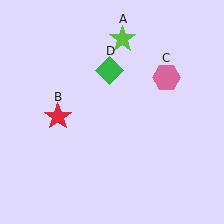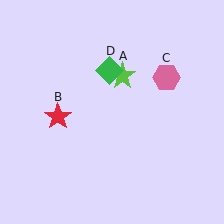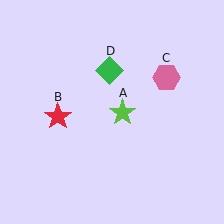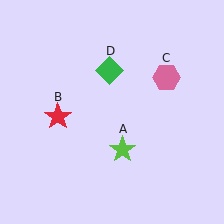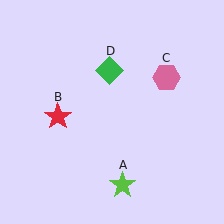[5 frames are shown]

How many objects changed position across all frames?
1 object changed position: lime star (object A).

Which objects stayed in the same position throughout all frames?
Red star (object B) and pink hexagon (object C) and green diamond (object D) remained stationary.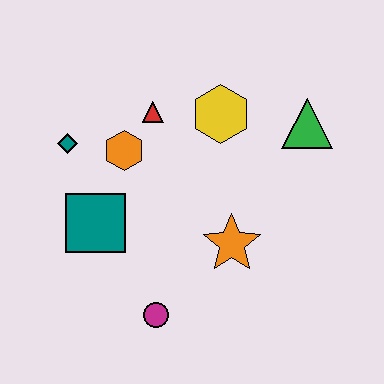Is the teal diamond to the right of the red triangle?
No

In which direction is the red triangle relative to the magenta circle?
The red triangle is above the magenta circle.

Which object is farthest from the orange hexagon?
The green triangle is farthest from the orange hexagon.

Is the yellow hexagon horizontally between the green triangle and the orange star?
No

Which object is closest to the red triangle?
The orange hexagon is closest to the red triangle.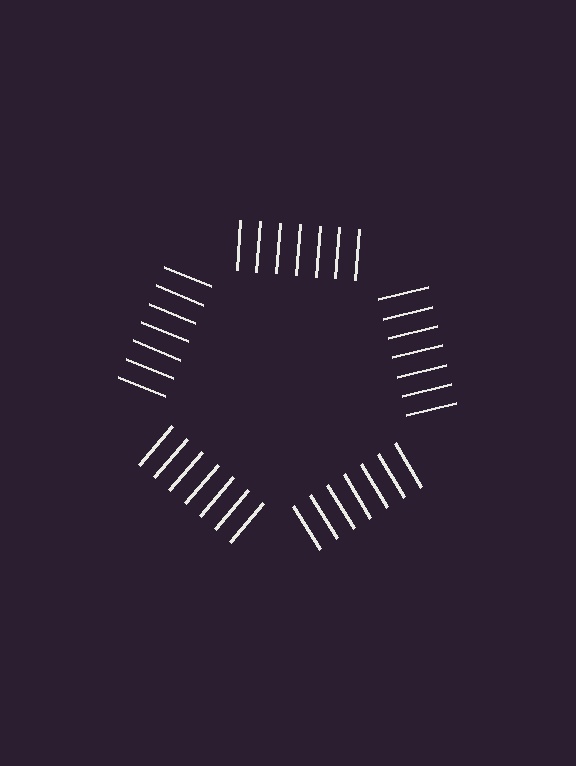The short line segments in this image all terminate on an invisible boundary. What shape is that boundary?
An illusory pentagon — the line segments terminate on its edges but no continuous stroke is drawn.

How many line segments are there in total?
35 — 7 along each of the 5 edges.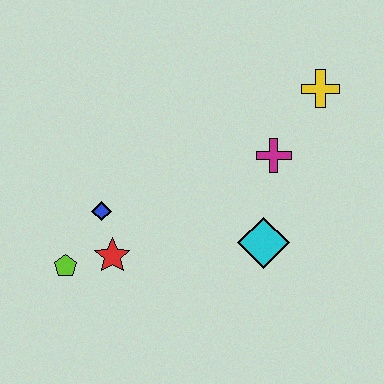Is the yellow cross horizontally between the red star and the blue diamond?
No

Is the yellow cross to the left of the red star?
No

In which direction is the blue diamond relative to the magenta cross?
The blue diamond is to the left of the magenta cross.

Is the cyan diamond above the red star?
Yes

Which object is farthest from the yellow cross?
The lime pentagon is farthest from the yellow cross.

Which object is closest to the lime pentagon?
The red star is closest to the lime pentagon.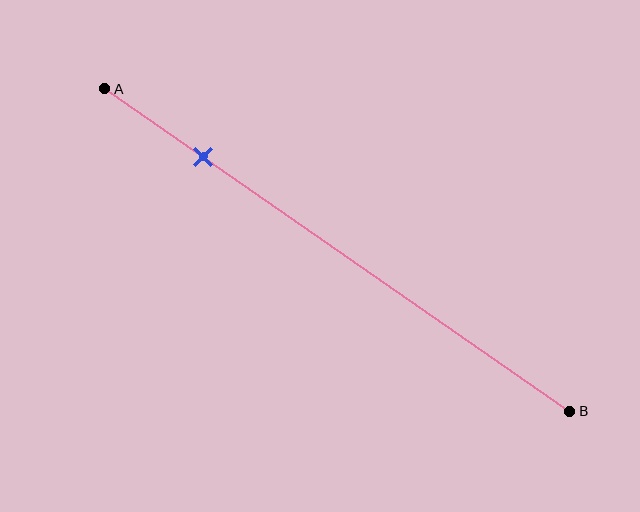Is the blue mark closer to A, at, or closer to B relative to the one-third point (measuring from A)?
The blue mark is closer to point A than the one-third point of segment AB.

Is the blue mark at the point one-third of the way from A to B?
No, the mark is at about 20% from A, not at the 33% one-third point.